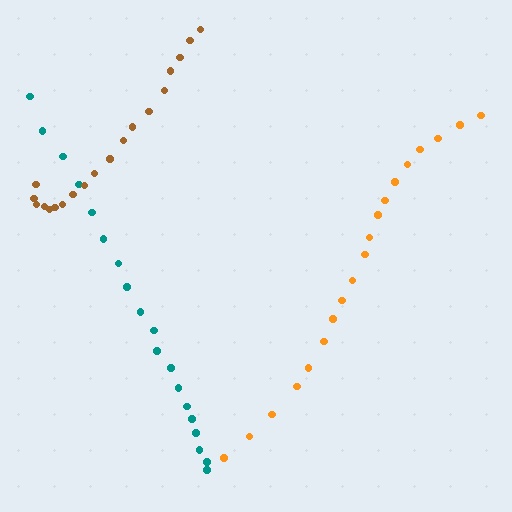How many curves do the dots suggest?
There are 3 distinct paths.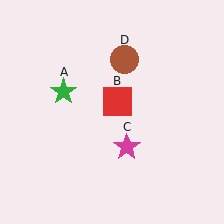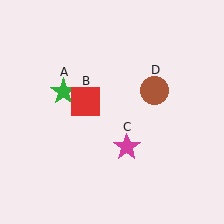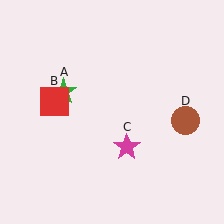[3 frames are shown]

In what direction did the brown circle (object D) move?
The brown circle (object D) moved down and to the right.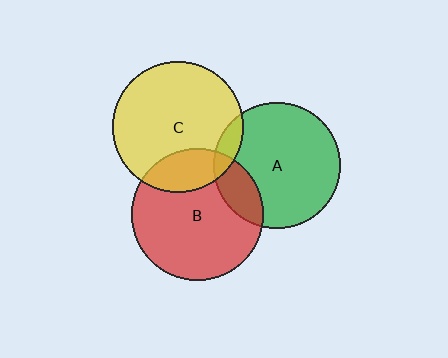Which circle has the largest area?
Circle B (red).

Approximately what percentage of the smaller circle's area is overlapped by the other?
Approximately 20%.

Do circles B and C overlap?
Yes.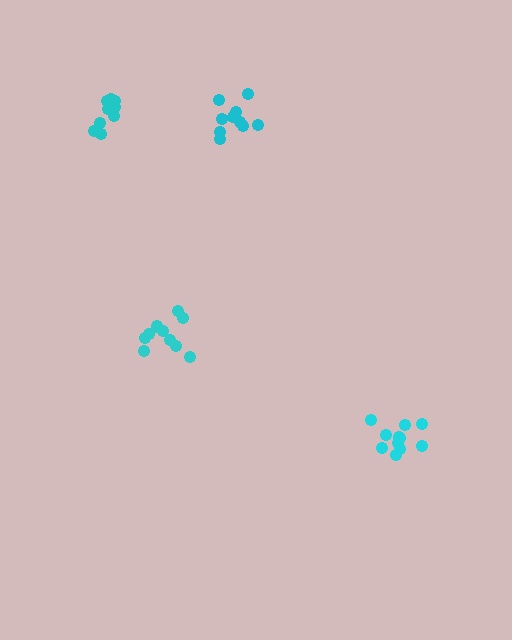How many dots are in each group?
Group 1: 10 dots, Group 2: 10 dots, Group 3: 11 dots, Group 4: 11 dots (42 total).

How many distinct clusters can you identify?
There are 4 distinct clusters.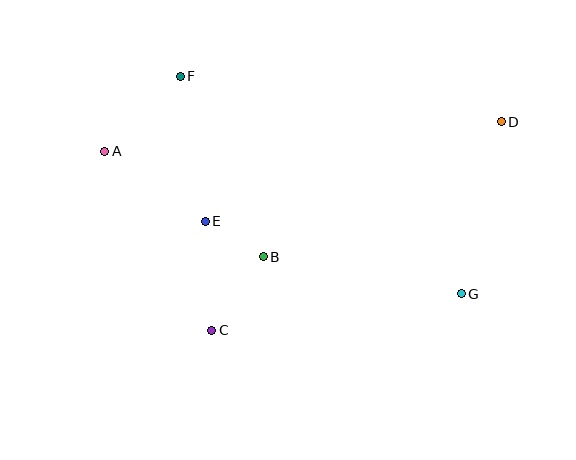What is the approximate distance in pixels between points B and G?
The distance between B and G is approximately 202 pixels.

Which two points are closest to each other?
Points B and E are closest to each other.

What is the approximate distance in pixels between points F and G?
The distance between F and G is approximately 356 pixels.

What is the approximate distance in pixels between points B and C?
The distance between B and C is approximately 90 pixels.